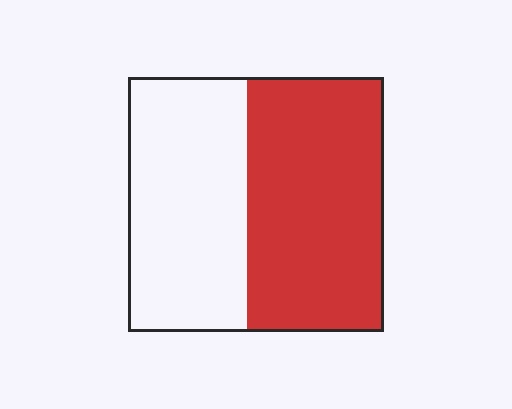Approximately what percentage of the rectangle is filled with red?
Approximately 55%.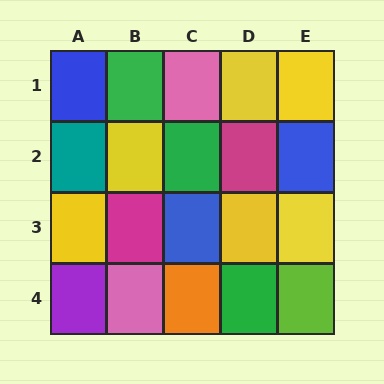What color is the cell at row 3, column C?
Blue.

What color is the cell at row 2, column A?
Teal.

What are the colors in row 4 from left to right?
Purple, pink, orange, green, lime.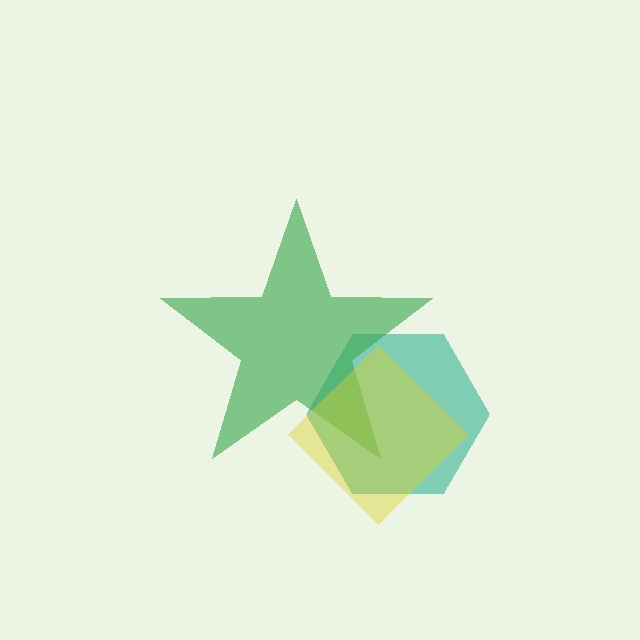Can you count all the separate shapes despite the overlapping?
Yes, there are 3 separate shapes.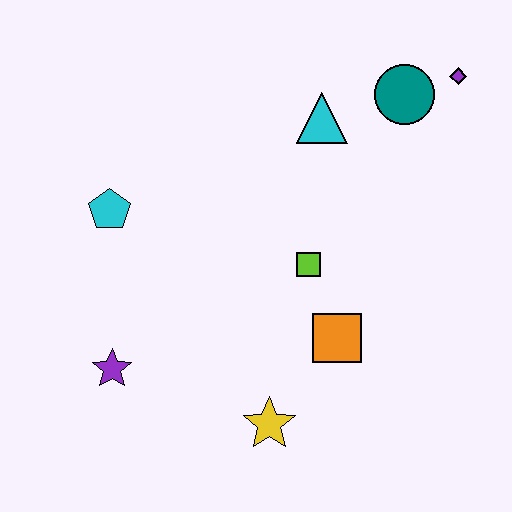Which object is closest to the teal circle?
The purple diamond is closest to the teal circle.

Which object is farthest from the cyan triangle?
The purple star is farthest from the cyan triangle.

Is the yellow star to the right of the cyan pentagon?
Yes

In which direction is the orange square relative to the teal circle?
The orange square is below the teal circle.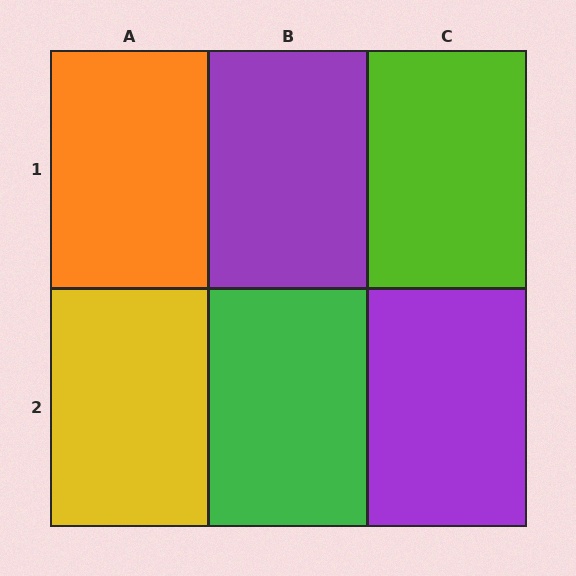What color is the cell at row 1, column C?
Lime.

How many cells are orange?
1 cell is orange.